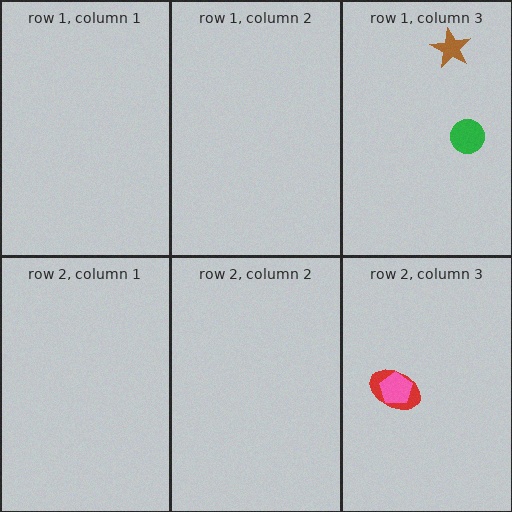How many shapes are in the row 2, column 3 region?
2.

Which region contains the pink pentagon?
The row 2, column 3 region.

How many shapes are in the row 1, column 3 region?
2.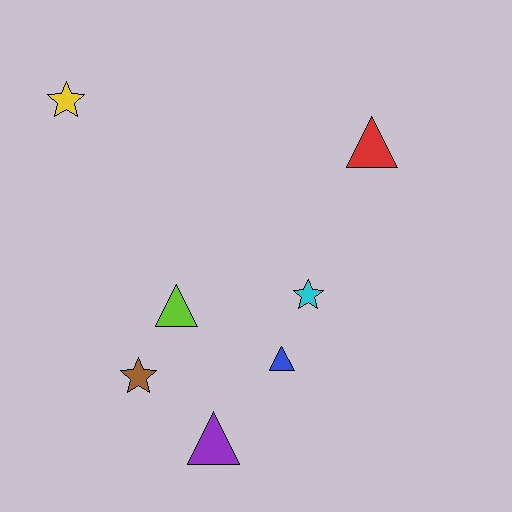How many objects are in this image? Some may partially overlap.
There are 7 objects.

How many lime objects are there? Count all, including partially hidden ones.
There is 1 lime object.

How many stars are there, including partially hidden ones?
There are 3 stars.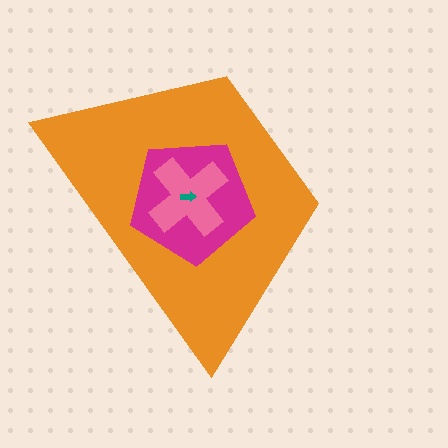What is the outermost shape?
The orange trapezoid.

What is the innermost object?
The teal arrow.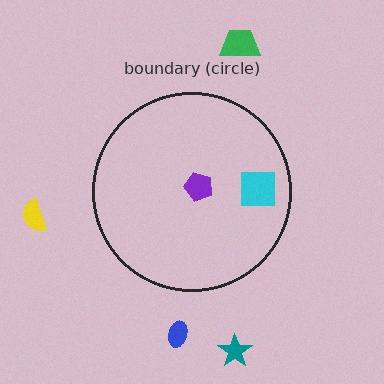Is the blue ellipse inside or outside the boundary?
Outside.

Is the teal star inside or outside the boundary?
Outside.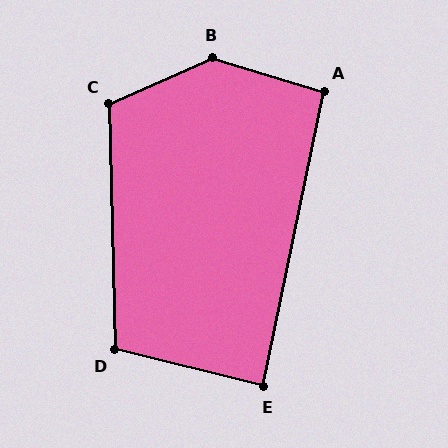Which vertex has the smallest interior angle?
E, at approximately 88 degrees.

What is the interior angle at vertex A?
Approximately 95 degrees (approximately right).